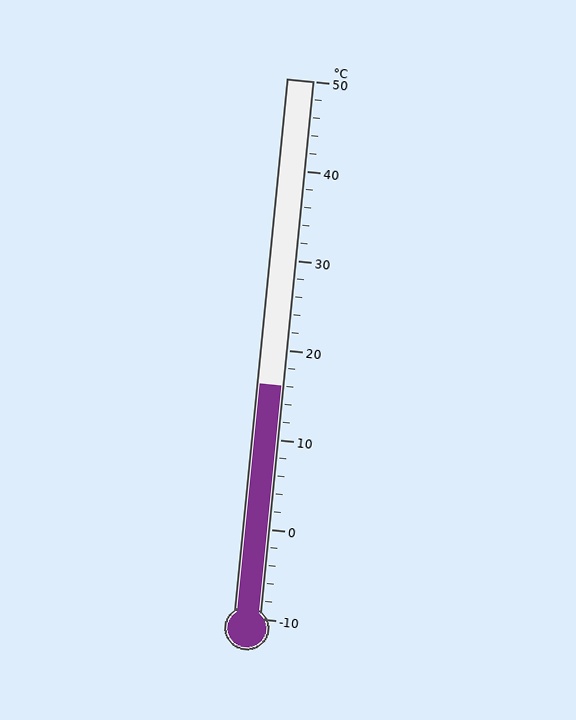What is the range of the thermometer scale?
The thermometer scale ranges from -10°C to 50°C.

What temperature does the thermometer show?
The thermometer shows approximately 16°C.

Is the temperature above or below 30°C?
The temperature is below 30°C.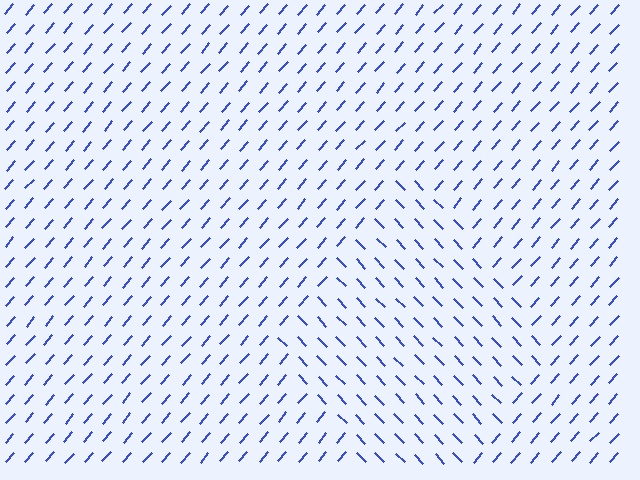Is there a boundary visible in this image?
Yes, there is a texture boundary formed by a change in line orientation.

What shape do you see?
I see a diamond.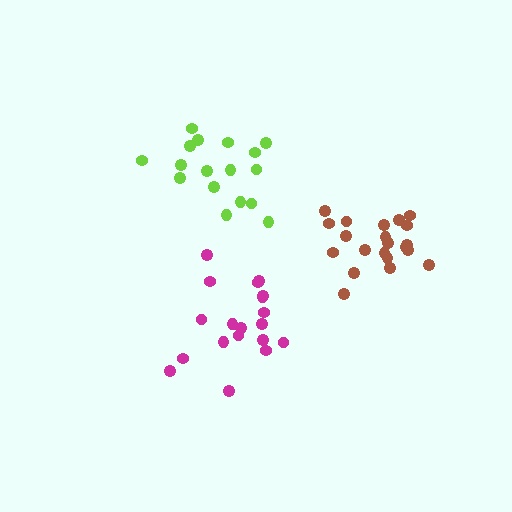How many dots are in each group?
Group 1: 19 dots, Group 2: 17 dots, Group 3: 21 dots (57 total).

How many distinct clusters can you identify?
There are 3 distinct clusters.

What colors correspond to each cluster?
The clusters are colored: magenta, lime, brown.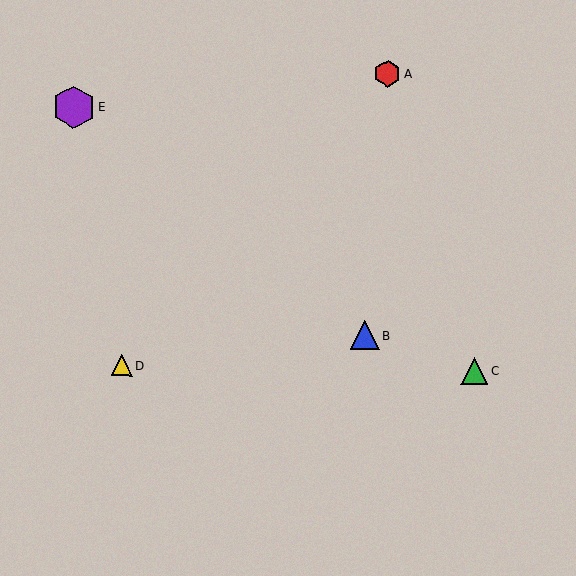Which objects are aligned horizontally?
Objects C, D are aligned horizontally.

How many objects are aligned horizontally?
2 objects (C, D) are aligned horizontally.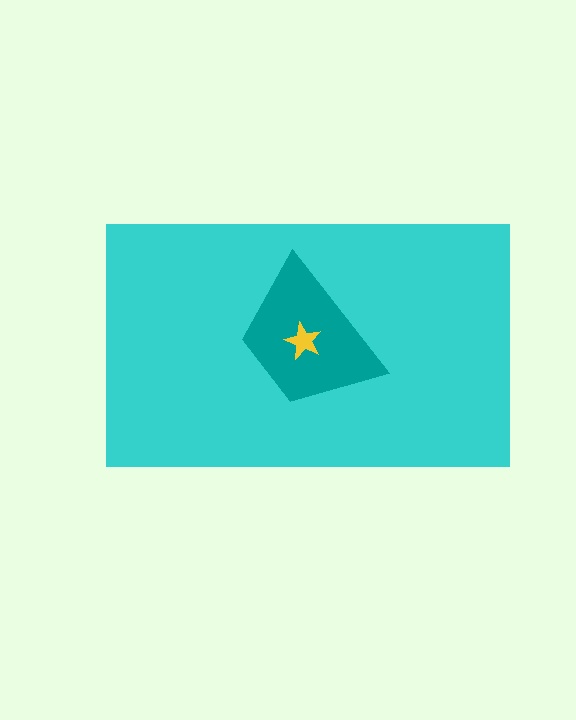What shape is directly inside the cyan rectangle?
The teal trapezoid.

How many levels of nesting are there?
3.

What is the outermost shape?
The cyan rectangle.